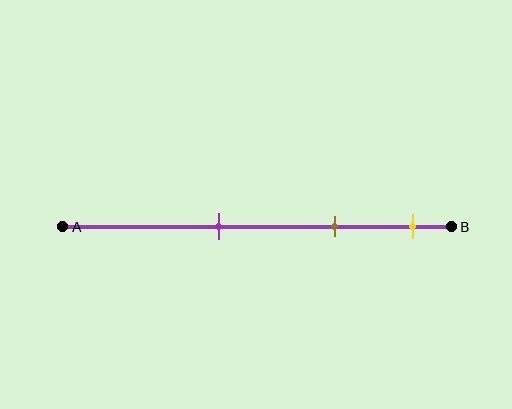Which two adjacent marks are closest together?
The brown and yellow marks are the closest adjacent pair.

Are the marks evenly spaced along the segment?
Yes, the marks are approximately evenly spaced.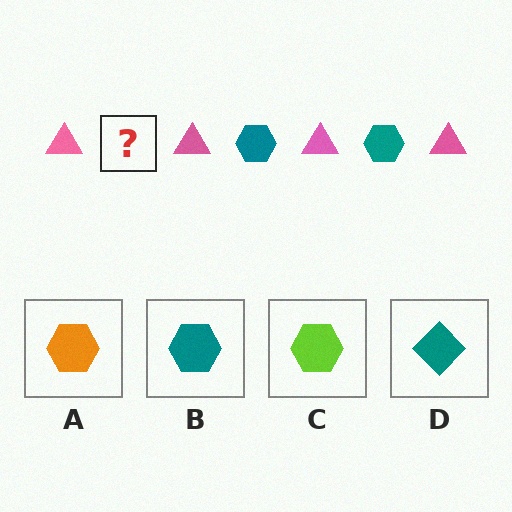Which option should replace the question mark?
Option B.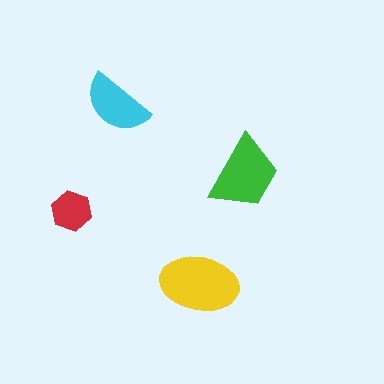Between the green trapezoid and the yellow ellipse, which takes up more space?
The yellow ellipse.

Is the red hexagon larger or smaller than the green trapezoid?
Smaller.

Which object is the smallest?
The red hexagon.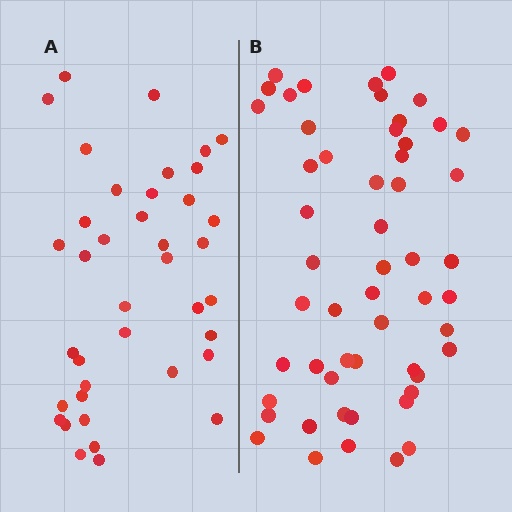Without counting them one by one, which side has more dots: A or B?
Region B (the right region) has more dots.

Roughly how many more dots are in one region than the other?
Region B has approximately 15 more dots than region A.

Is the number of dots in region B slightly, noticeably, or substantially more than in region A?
Region B has noticeably more, but not dramatically so. The ratio is roughly 1.4 to 1.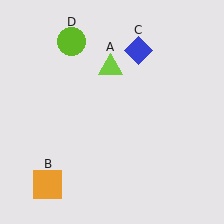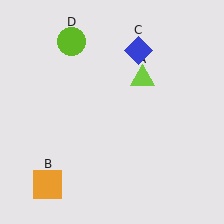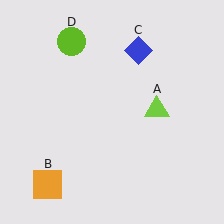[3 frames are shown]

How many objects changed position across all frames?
1 object changed position: lime triangle (object A).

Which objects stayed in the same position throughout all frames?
Orange square (object B) and blue diamond (object C) and lime circle (object D) remained stationary.